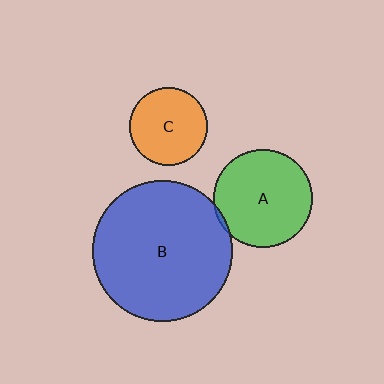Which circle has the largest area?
Circle B (blue).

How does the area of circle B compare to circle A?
Approximately 2.0 times.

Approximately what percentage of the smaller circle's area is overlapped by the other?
Approximately 5%.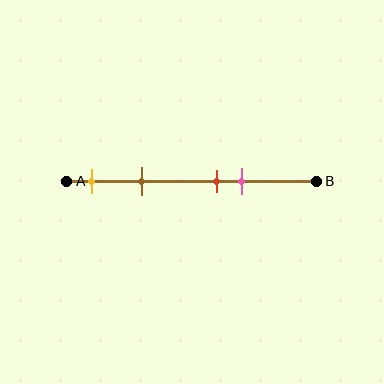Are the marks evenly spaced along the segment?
No, the marks are not evenly spaced.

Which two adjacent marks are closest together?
The red and pink marks are the closest adjacent pair.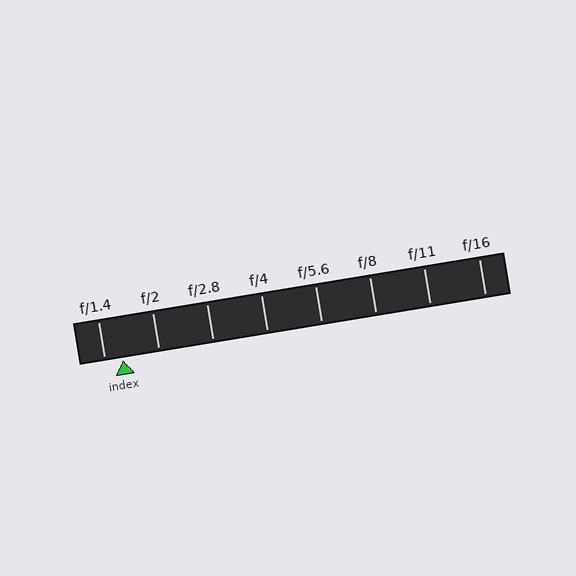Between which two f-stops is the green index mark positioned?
The index mark is between f/1.4 and f/2.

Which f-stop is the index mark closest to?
The index mark is closest to f/1.4.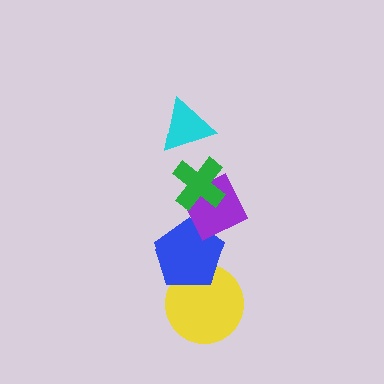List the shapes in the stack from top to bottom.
From top to bottom: the cyan triangle, the green cross, the purple diamond, the blue pentagon, the yellow circle.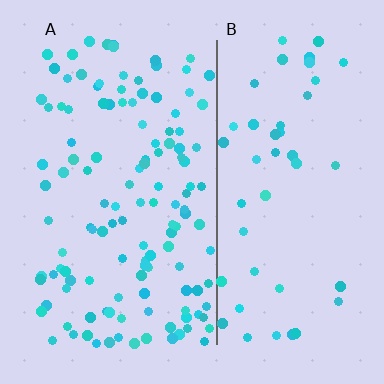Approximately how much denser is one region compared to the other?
Approximately 2.6× — region A over region B.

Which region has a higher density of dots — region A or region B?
A (the left).